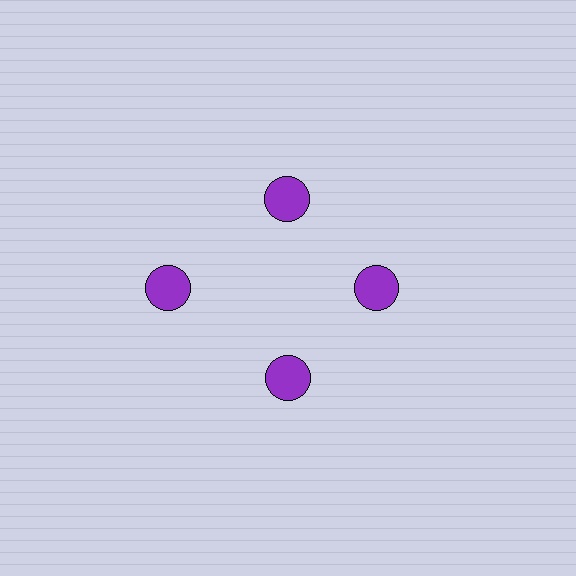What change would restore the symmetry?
The symmetry would be restored by moving it inward, back onto the ring so that all 4 circles sit at equal angles and equal distance from the center.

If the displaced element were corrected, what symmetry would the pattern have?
It would have 4-fold rotational symmetry — the pattern would map onto itself every 90 degrees.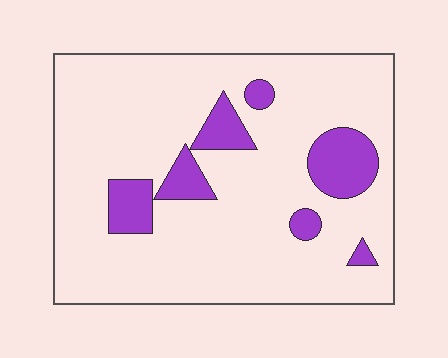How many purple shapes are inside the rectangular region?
7.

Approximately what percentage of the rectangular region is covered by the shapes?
Approximately 15%.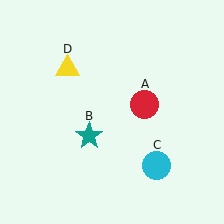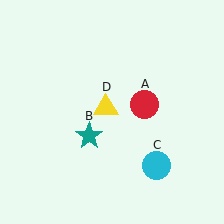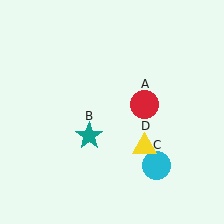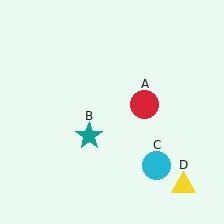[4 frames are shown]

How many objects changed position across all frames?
1 object changed position: yellow triangle (object D).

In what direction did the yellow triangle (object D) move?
The yellow triangle (object D) moved down and to the right.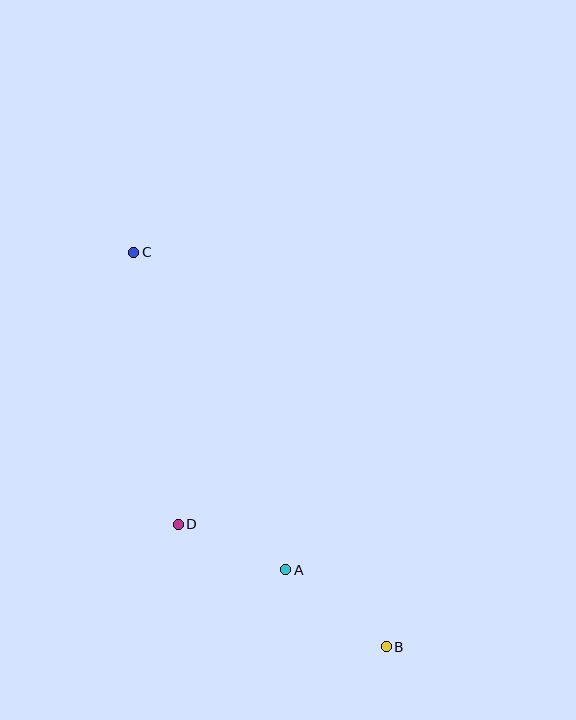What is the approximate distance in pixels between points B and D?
The distance between B and D is approximately 242 pixels.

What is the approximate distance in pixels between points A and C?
The distance between A and C is approximately 352 pixels.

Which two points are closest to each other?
Points A and D are closest to each other.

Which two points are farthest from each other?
Points B and C are farthest from each other.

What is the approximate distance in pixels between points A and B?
The distance between A and B is approximately 127 pixels.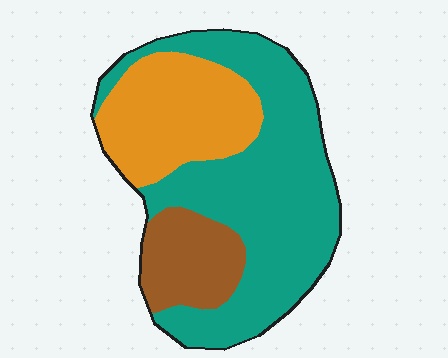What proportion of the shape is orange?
Orange covers 27% of the shape.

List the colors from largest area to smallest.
From largest to smallest: teal, orange, brown.